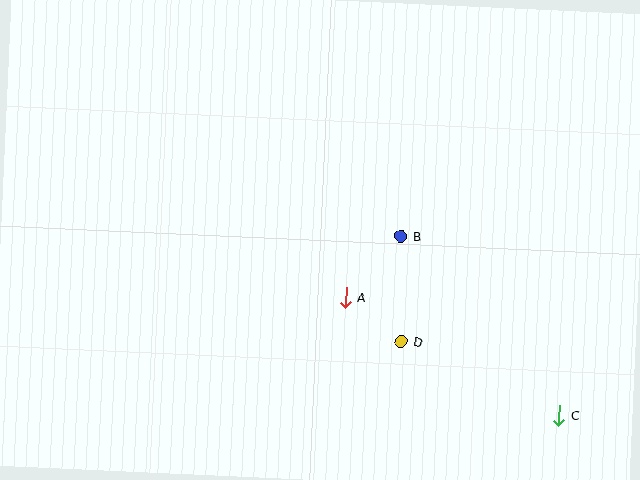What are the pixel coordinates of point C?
Point C is at (559, 415).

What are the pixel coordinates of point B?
Point B is at (401, 236).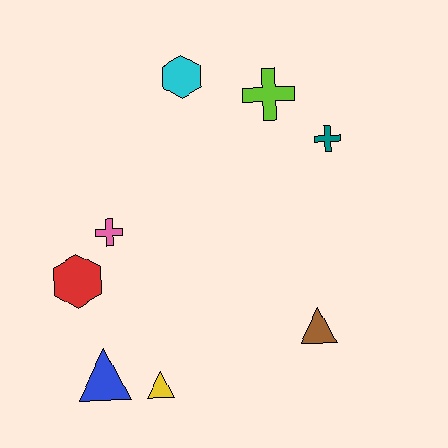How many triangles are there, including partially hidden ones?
There are 3 triangles.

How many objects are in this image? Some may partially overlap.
There are 8 objects.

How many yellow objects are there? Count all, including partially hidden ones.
There is 1 yellow object.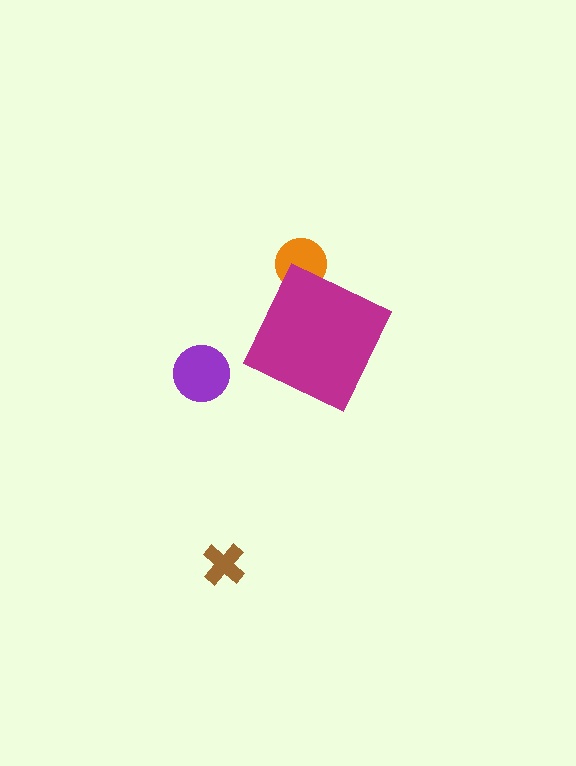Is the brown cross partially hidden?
No, the brown cross is fully visible.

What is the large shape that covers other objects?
A magenta diamond.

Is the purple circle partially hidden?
No, the purple circle is fully visible.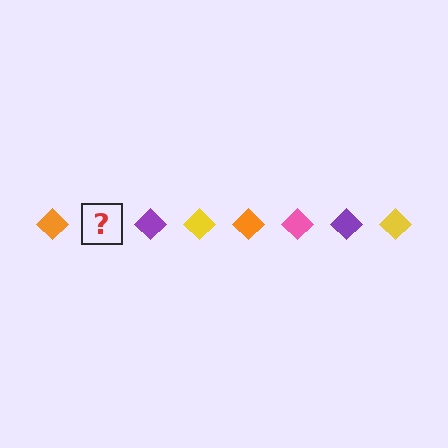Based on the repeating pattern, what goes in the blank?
The blank should be a pink diamond.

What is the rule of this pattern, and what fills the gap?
The rule is that the pattern cycles through orange, pink, purple, yellow diamonds. The gap should be filled with a pink diamond.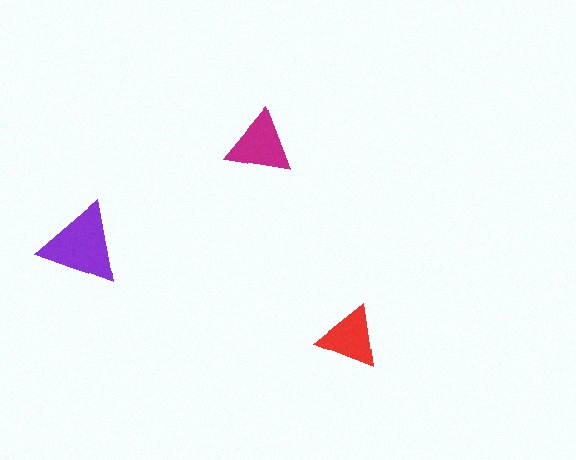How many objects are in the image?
There are 3 objects in the image.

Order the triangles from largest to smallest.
the purple one, the magenta one, the red one.